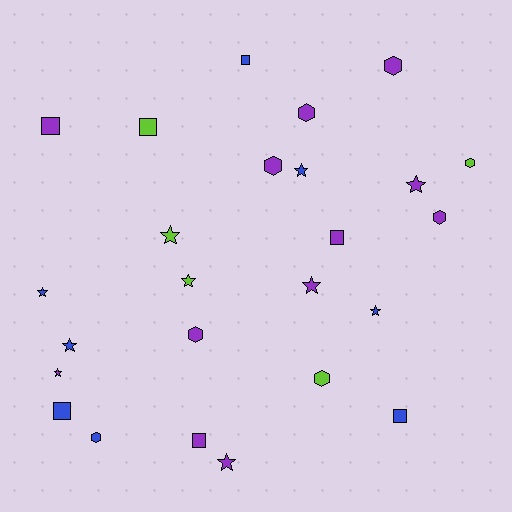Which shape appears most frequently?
Star, with 10 objects.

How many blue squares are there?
There are 3 blue squares.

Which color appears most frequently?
Purple, with 12 objects.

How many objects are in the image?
There are 25 objects.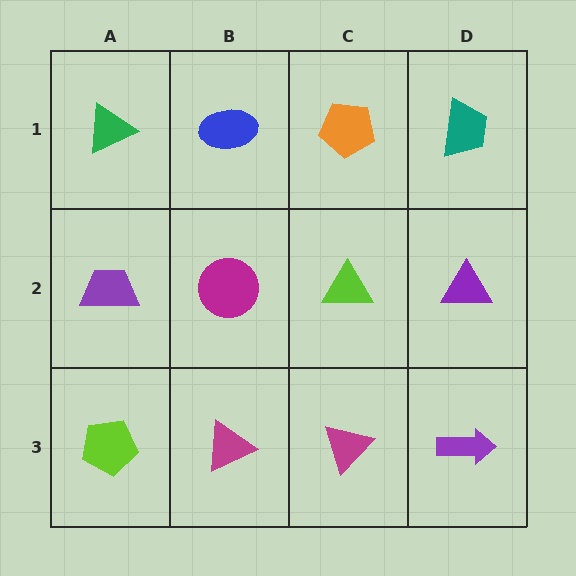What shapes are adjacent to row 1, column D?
A purple triangle (row 2, column D), an orange pentagon (row 1, column C).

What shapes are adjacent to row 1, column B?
A magenta circle (row 2, column B), a green triangle (row 1, column A), an orange pentagon (row 1, column C).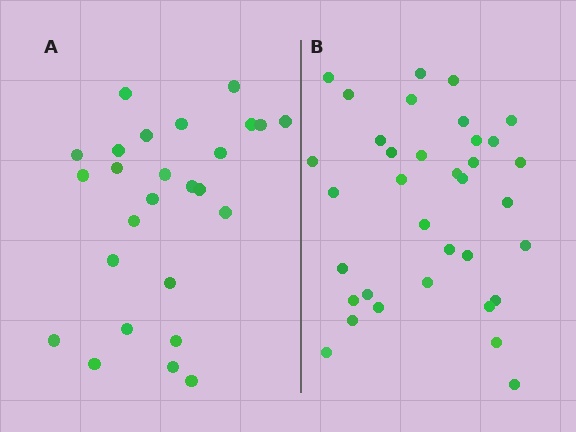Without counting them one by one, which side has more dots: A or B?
Region B (the right region) has more dots.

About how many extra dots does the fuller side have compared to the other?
Region B has roughly 8 or so more dots than region A.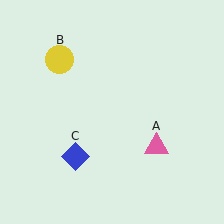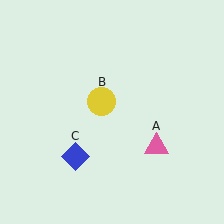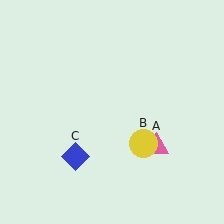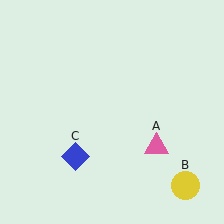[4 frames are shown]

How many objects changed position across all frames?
1 object changed position: yellow circle (object B).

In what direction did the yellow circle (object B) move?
The yellow circle (object B) moved down and to the right.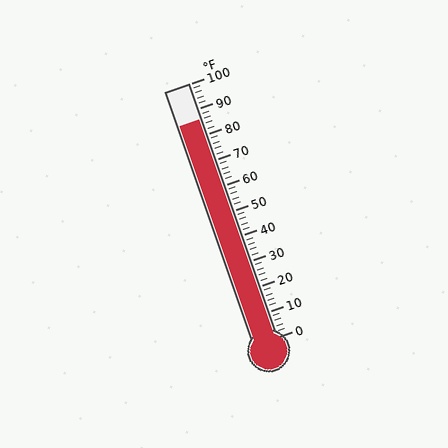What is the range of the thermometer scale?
The thermometer scale ranges from 0°F to 100°F.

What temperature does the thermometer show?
The thermometer shows approximately 86°F.